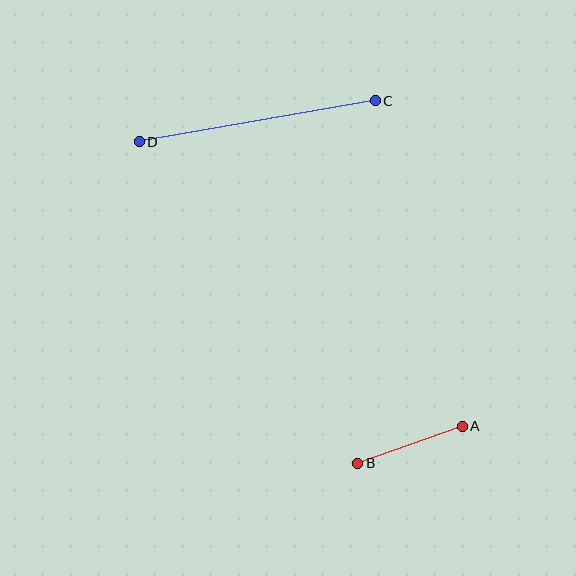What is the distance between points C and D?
The distance is approximately 240 pixels.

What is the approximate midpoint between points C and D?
The midpoint is at approximately (257, 121) pixels.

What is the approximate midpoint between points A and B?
The midpoint is at approximately (410, 445) pixels.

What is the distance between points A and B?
The distance is approximately 111 pixels.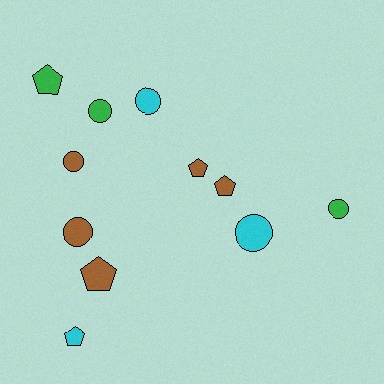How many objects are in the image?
There are 11 objects.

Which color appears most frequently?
Brown, with 5 objects.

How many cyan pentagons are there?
There is 1 cyan pentagon.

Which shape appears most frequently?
Circle, with 6 objects.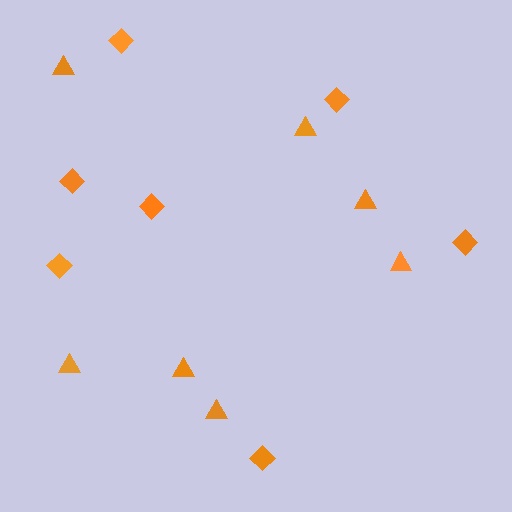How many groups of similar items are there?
There are 2 groups: one group of triangles (7) and one group of diamonds (7).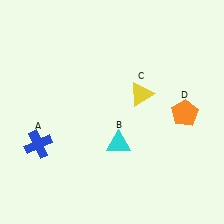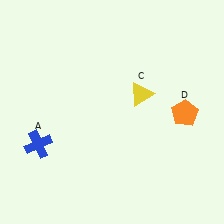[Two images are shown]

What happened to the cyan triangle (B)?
The cyan triangle (B) was removed in Image 2. It was in the bottom-right area of Image 1.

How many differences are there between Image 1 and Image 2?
There is 1 difference between the two images.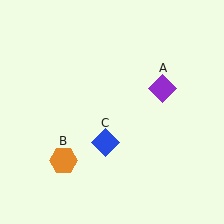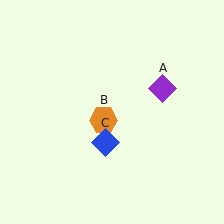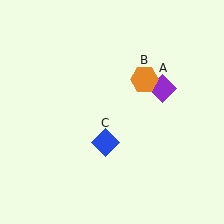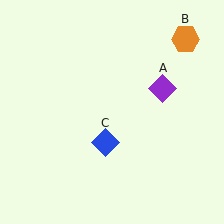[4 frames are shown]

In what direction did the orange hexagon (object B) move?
The orange hexagon (object B) moved up and to the right.